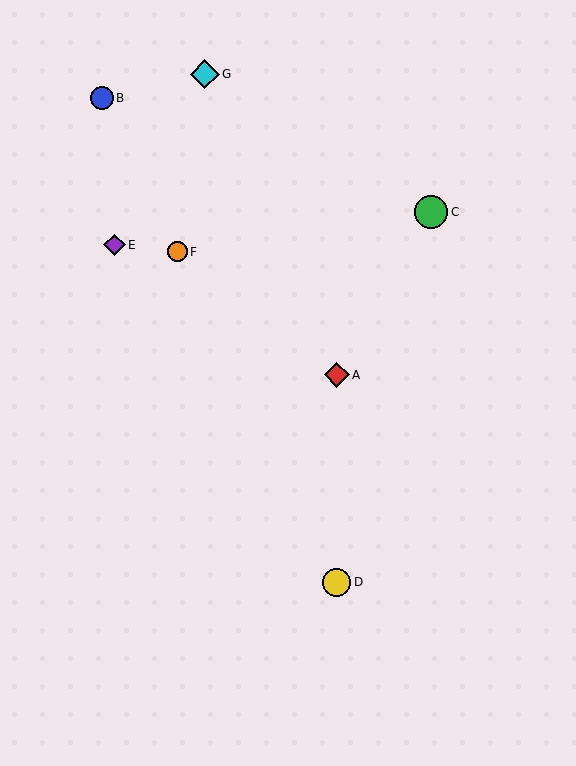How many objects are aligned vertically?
2 objects (A, D) are aligned vertically.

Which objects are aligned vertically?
Objects A, D are aligned vertically.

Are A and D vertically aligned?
Yes, both are at x≈337.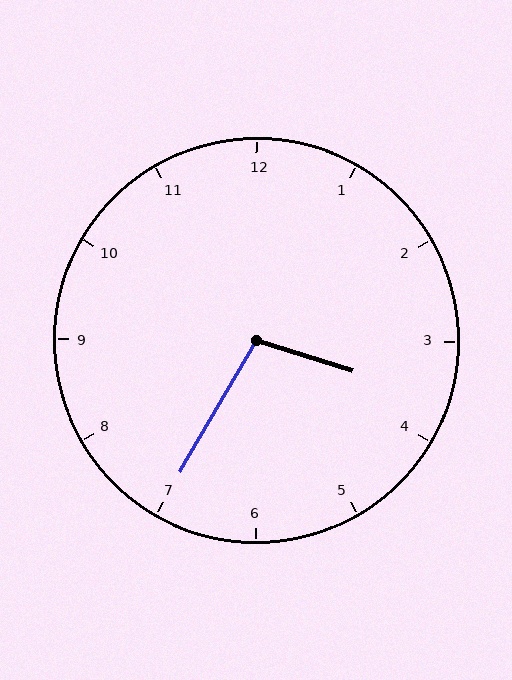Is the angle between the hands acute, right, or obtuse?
It is obtuse.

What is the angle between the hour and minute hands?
Approximately 102 degrees.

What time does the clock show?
3:35.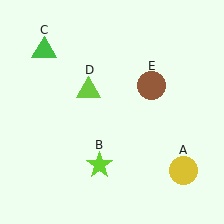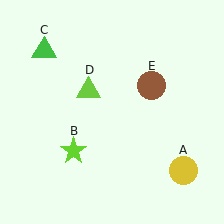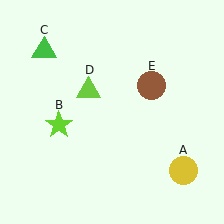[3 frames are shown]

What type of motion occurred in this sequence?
The lime star (object B) rotated clockwise around the center of the scene.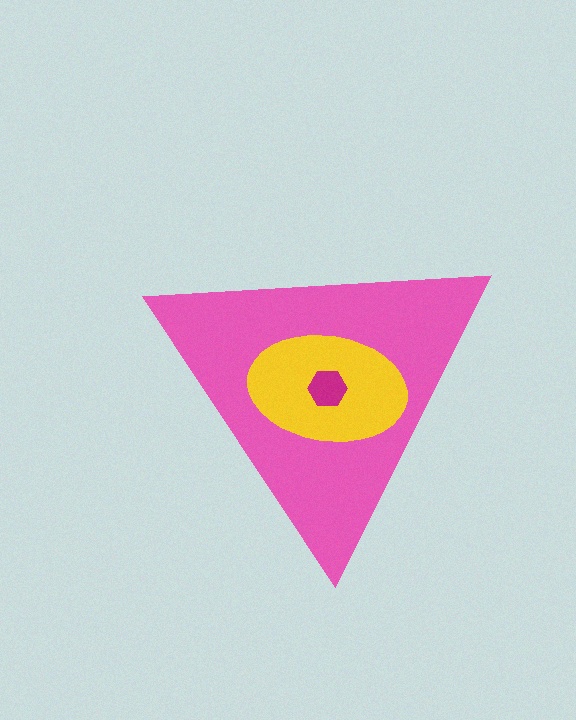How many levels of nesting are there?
3.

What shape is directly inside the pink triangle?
The yellow ellipse.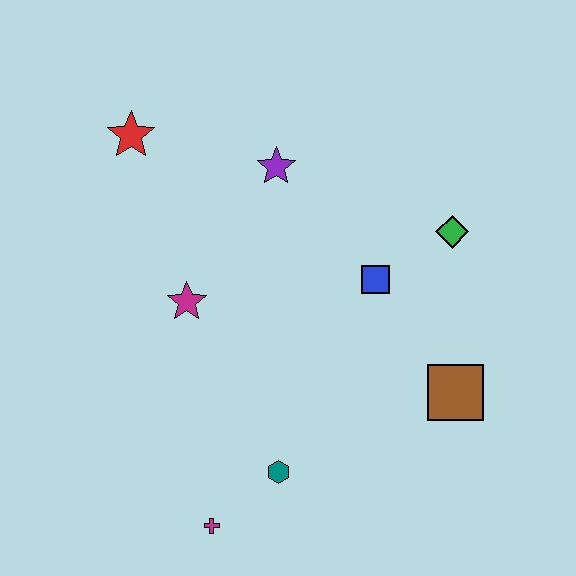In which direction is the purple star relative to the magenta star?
The purple star is above the magenta star.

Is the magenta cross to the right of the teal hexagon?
No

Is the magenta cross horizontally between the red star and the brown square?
Yes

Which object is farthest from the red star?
The brown square is farthest from the red star.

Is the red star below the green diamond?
No